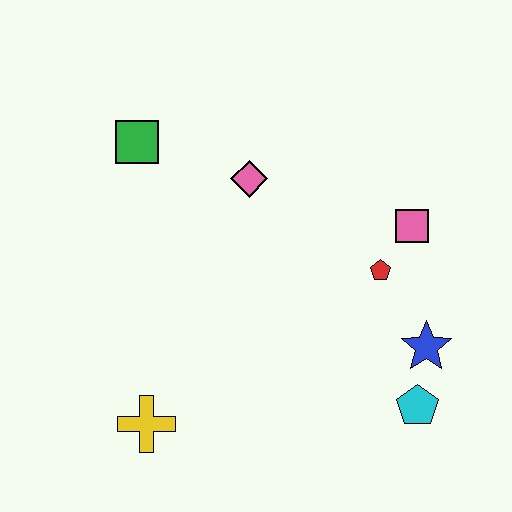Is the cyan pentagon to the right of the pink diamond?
Yes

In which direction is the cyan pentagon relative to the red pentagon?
The cyan pentagon is below the red pentagon.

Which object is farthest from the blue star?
The green square is farthest from the blue star.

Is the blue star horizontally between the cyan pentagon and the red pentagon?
No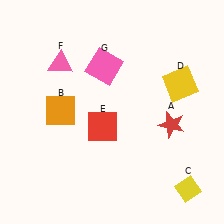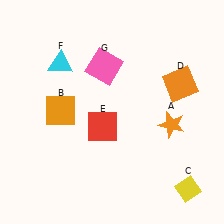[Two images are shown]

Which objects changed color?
A changed from red to orange. D changed from yellow to orange. F changed from pink to cyan.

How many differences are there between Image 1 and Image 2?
There are 3 differences between the two images.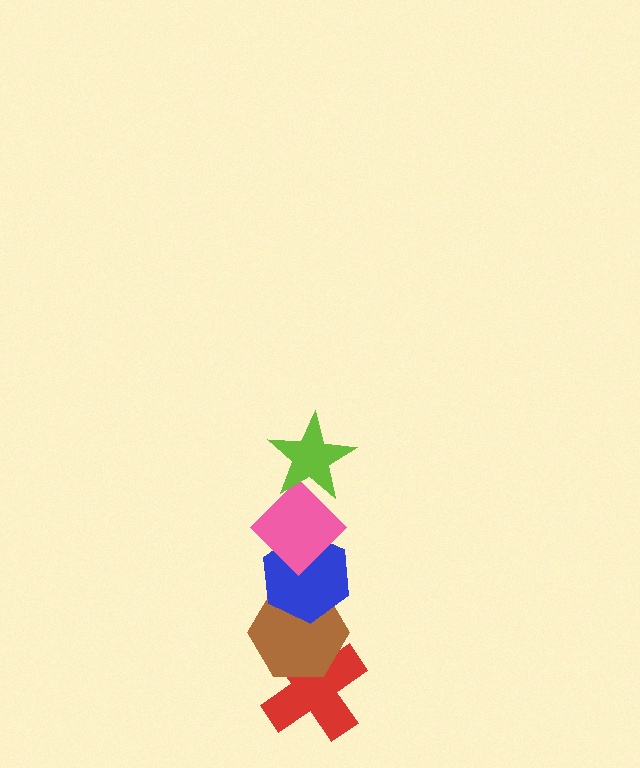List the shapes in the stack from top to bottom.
From top to bottom: the lime star, the pink diamond, the blue hexagon, the brown hexagon, the red cross.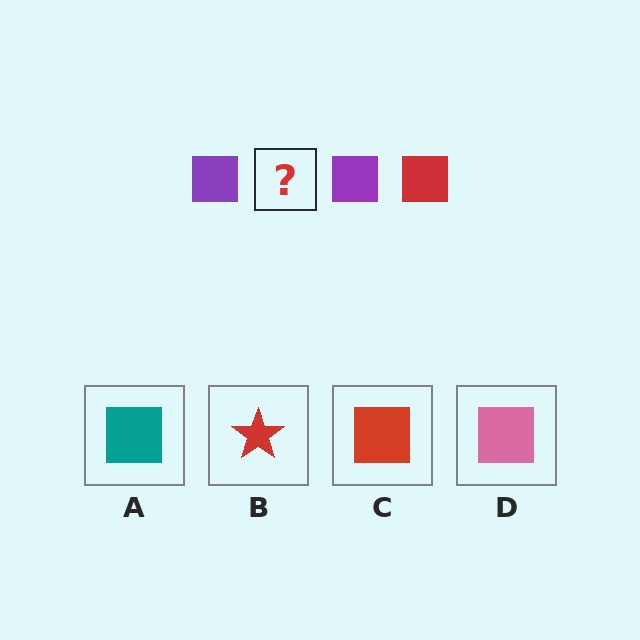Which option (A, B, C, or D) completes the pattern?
C.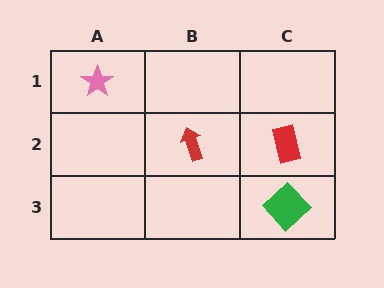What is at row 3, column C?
A green diamond.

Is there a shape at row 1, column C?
No, that cell is empty.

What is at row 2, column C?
A red rectangle.